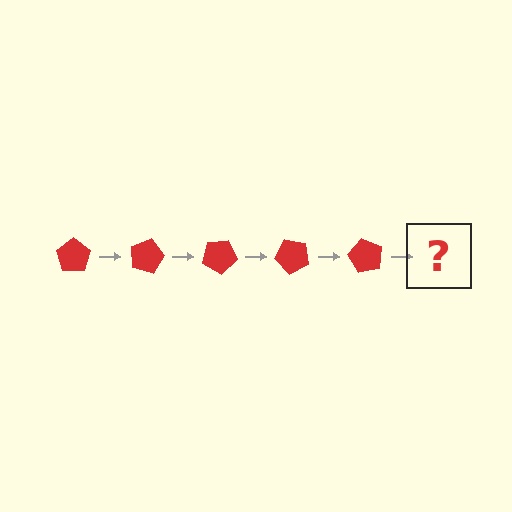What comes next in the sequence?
The next element should be a red pentagon rotated 75 degrees.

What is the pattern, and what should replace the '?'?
The pattern is that the pentagon rotates 15 degrees each step. The '?' should be a red pentagon rotated 75 degrees.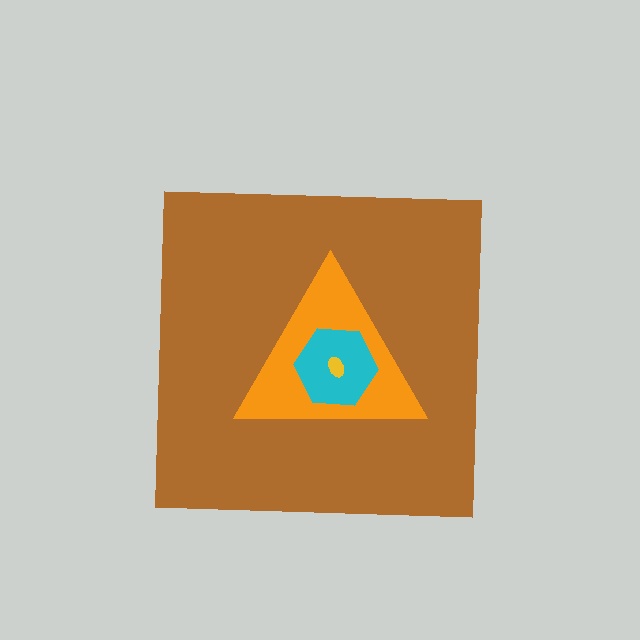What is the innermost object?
The yellow ellipse.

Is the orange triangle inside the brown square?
Yes.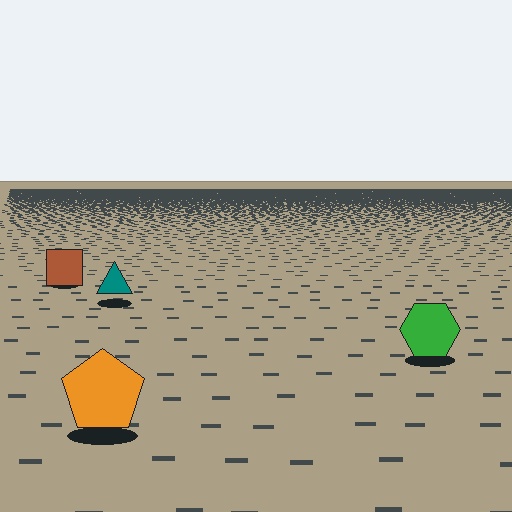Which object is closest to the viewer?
The orange pentagon is closest. The texture marks near it are larger and more spread out.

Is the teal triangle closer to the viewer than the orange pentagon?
No. The orange pentagon is closer — you can tell from the texture gradient: the ground texture is coarser near it.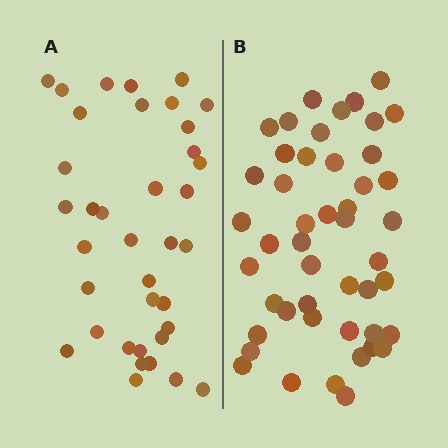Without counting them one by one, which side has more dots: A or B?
Region B (the right region) has more dots.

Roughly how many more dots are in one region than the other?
Region B has roughly 10 or so more dots than region A.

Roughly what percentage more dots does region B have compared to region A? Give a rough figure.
About 25% more.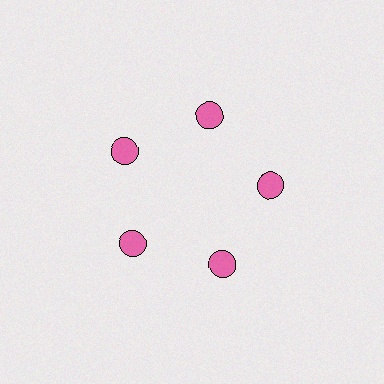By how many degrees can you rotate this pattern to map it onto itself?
The pattern maps onto itself every 72 degrees of rotation.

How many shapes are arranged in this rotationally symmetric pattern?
There are 5 shapes, arranged in 5 groups of 1.